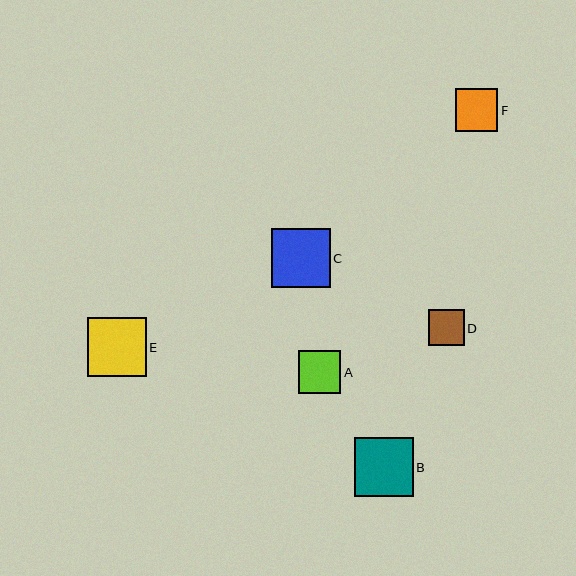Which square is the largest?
Square C is the largest with a size of approximately 59 pixels.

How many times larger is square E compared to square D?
Square E is approximately 1.6 times the size of square D.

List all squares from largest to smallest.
From largest to smallest: C, E, B, F, A, D.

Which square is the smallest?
Square D is the smallest with a size of approximately 36 pixels.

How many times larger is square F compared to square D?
Square F is approximately 1.2 times the size of square D.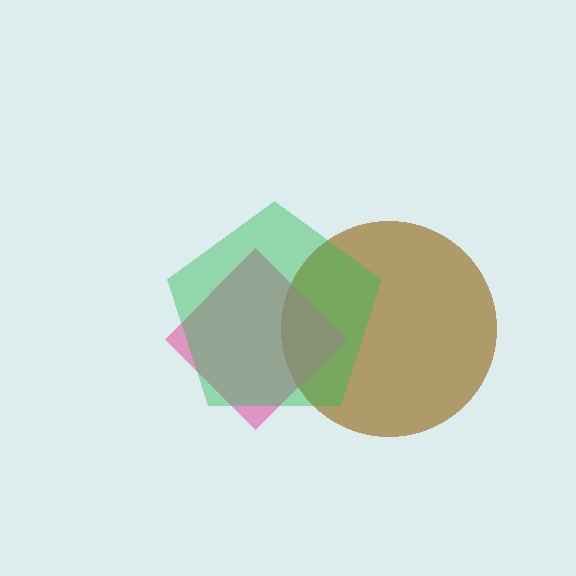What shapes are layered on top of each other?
The layered shapes are: a brown circle, a pink diamond, a green pentagon.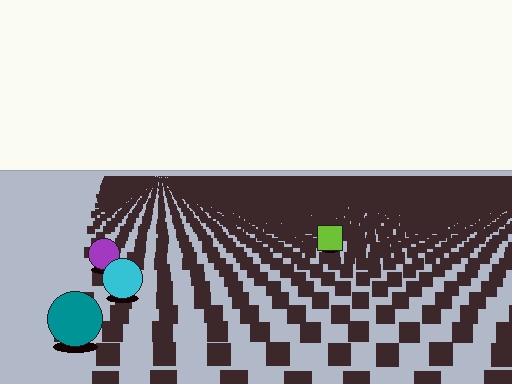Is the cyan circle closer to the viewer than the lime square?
Yes. The cyan circle is closer — you can tell from the texture gradient: the ground texture is coarser near it.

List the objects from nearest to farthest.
From nearest to farthest: the teal circle, the cyan circle, the purple circle, the lime square.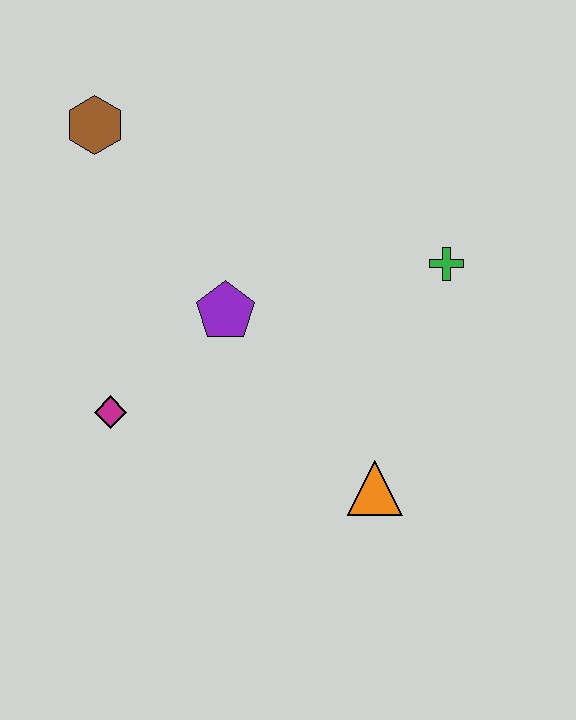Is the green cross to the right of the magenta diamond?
Yes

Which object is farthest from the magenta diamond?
The green cross is farthest from the magenta diamond.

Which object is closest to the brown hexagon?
The purple pentagon is closest to the brown hexagon.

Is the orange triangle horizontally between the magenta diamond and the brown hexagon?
No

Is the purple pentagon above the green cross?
No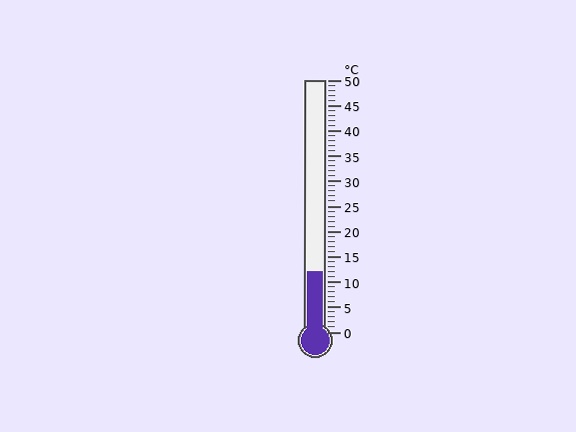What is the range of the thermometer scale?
The thermometer scale ranges from 0°C to 50°C.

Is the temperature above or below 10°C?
The temperature is above 10°C.